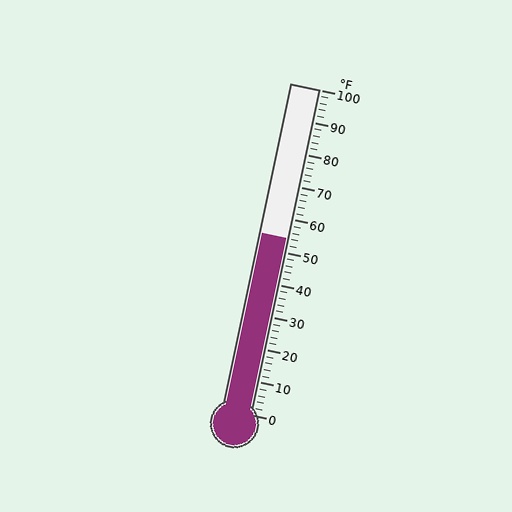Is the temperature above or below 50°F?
The temperature is above 50°F.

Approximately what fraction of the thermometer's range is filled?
The thermometer is filled to approximately 55% of its range.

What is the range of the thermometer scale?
The thermometer scale ranges from 0°F to 100°F.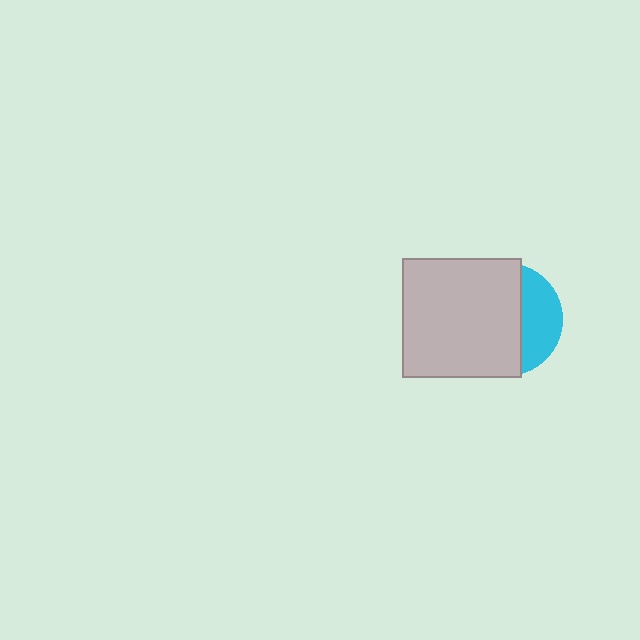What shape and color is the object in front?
The object in front is a light gray square.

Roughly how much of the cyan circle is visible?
A small part of it is visible (roughly 33%).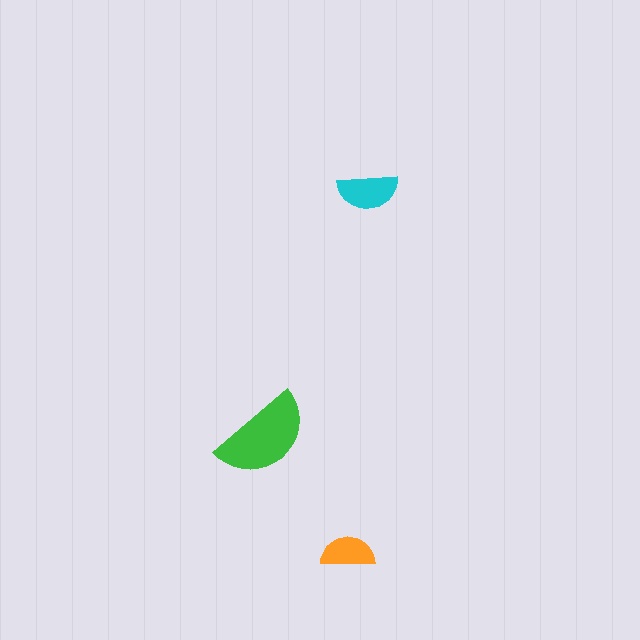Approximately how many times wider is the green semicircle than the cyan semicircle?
About 1.5 times wider.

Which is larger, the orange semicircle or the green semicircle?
The green one.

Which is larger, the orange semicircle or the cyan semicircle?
The cyan one.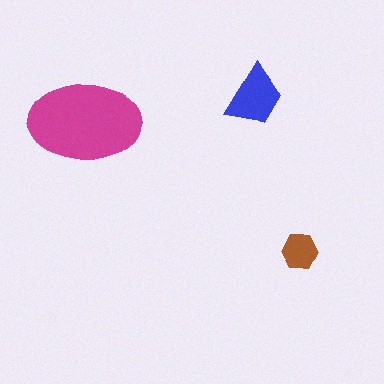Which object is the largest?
The magenta ellipse.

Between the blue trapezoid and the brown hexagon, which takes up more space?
The blue trapezoid.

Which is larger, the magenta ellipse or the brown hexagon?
The magenta ellipse.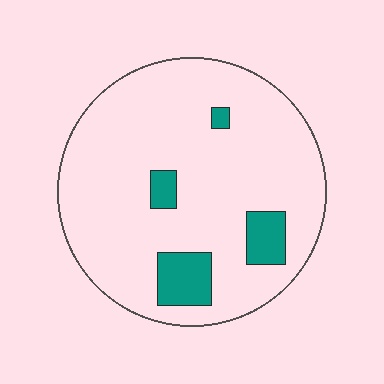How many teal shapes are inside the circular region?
4.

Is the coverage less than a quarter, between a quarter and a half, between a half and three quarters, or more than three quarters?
Less than a quarter.